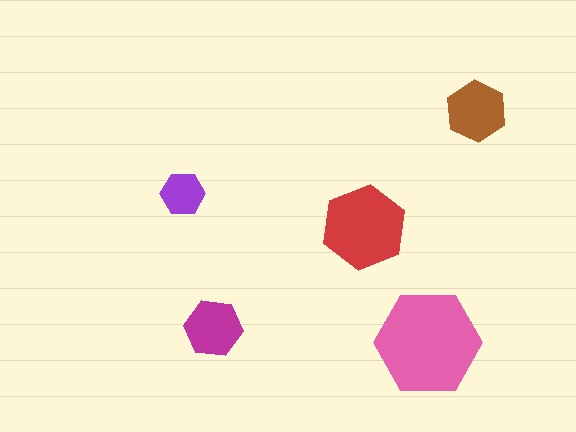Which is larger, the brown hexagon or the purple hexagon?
The brown one.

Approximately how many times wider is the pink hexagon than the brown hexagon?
About 1.5 times wider.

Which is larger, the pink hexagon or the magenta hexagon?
The pink one.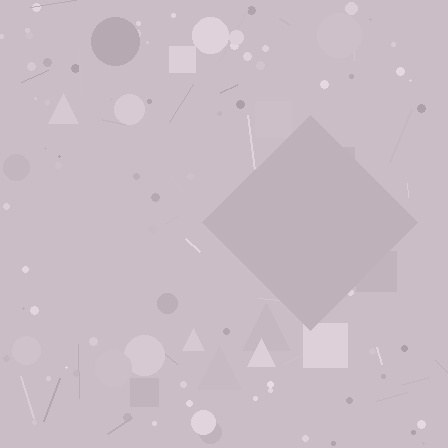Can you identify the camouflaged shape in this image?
The camouflaged shape is a diamond.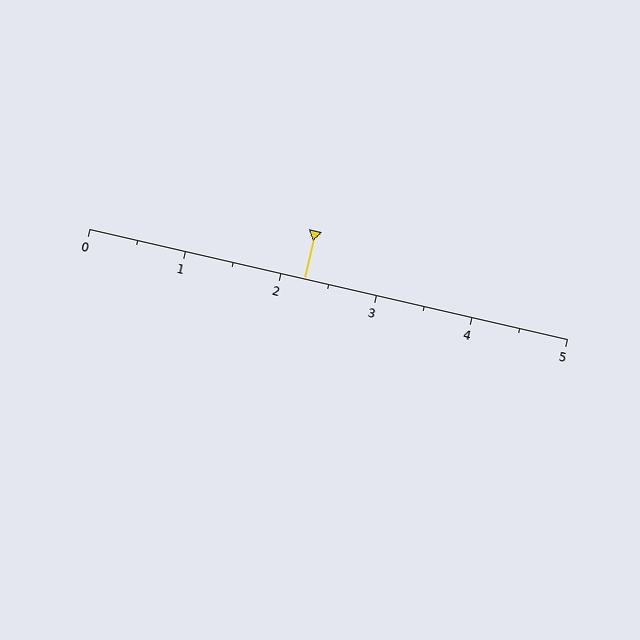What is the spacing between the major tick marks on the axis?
The major ticks are spaced 1 apart.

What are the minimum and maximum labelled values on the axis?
The axis runs from 0 to 5.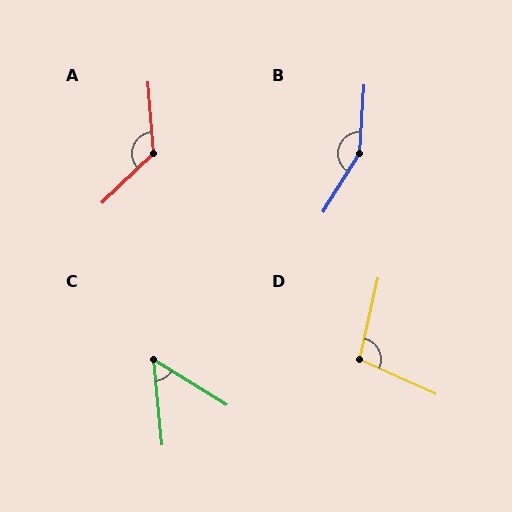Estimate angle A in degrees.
Approximately 129 degrees.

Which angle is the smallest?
C, at approximately 53 degrees.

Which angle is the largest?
B, at approximately 152 degrees.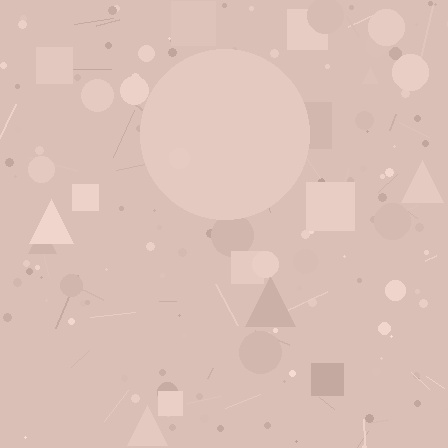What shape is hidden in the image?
A circle is hidden in the image.